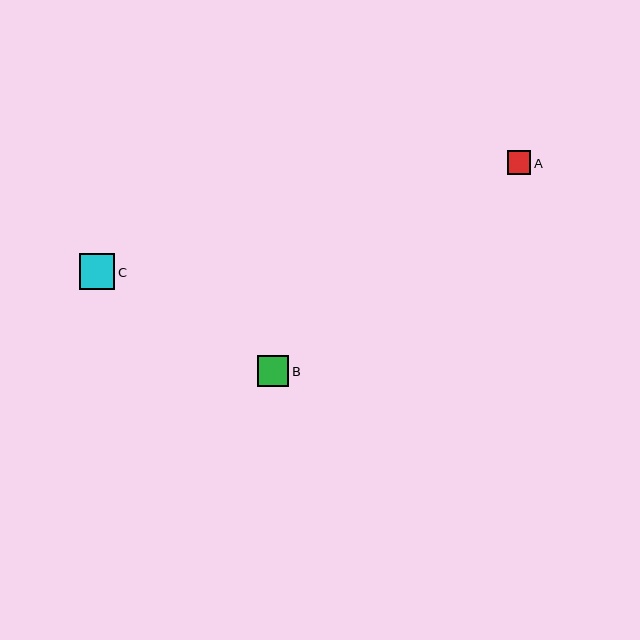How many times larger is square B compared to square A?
Square B is approximately 1.3 times the size of square A.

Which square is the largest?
Square C is the largest with a size of approximately 35 pixels.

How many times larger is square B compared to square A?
Square B is approximately 1.3 times the size of square A.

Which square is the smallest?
Square A is the smallest with a size of approximately 24 pixels.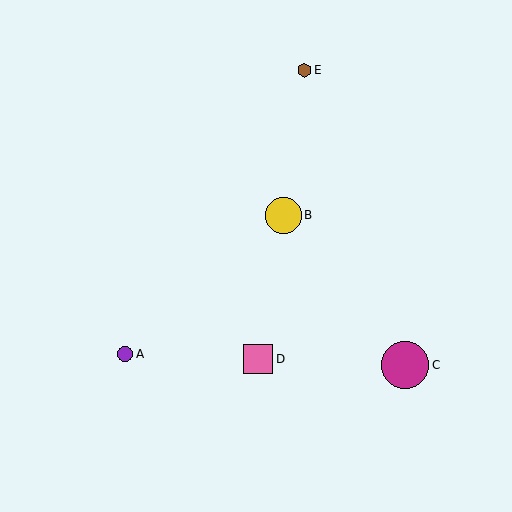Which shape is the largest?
The magenta circle (labeled C) is the largest.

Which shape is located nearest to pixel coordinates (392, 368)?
The magenta circle (labeled C) at (405, 365) is nearest to that location.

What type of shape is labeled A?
Shape A is a purple circle.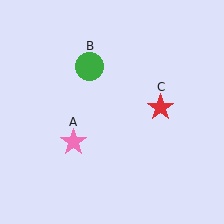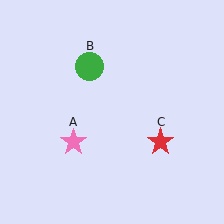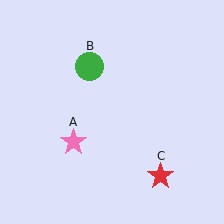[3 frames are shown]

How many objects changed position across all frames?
1 object changed position: red star (object C).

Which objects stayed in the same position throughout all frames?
Pink star (object A) and green circle (object B) remained stationary.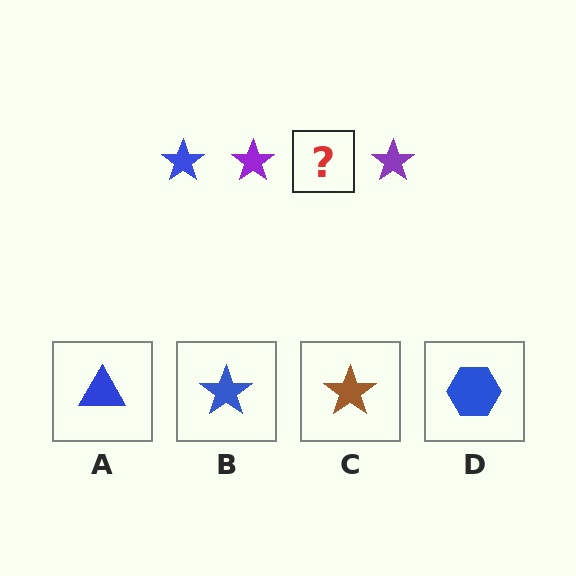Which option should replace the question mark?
Option B.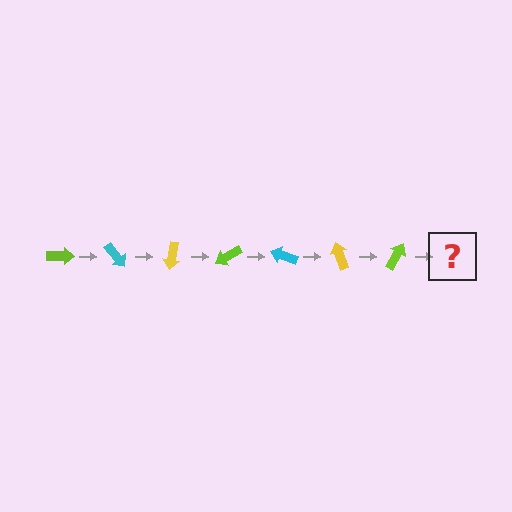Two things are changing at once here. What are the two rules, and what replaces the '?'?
The two rules are that it rotates 50 degrees each step and the color cycles through lime, cyan, and yellow. The '?' should be a cyan arrow, rotated 350 degrees from the start.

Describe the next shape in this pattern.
It should be a cyan arrow, rotated 350 degrees from the start.